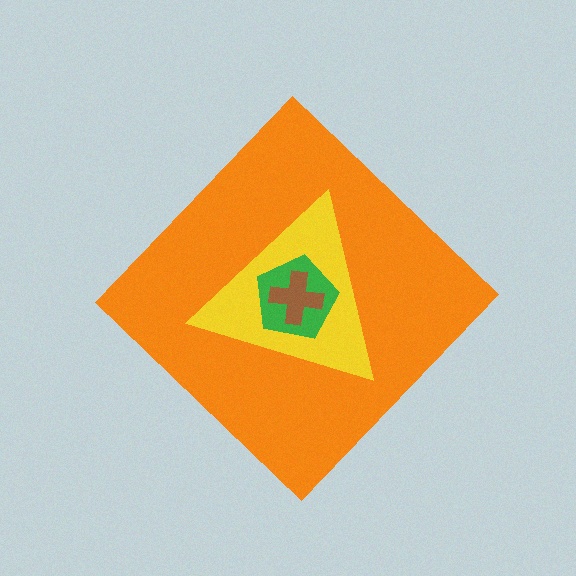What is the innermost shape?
The brown cross.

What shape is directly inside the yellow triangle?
The green pentagon.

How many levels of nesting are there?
4.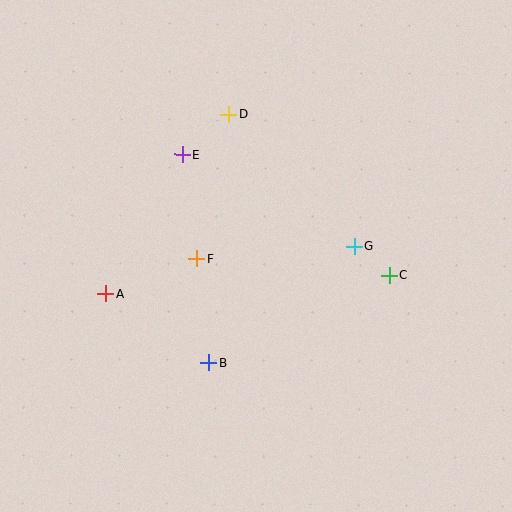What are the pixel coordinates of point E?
Point E is at (182, 154).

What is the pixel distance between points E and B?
The distance between E and B is 210 pixels.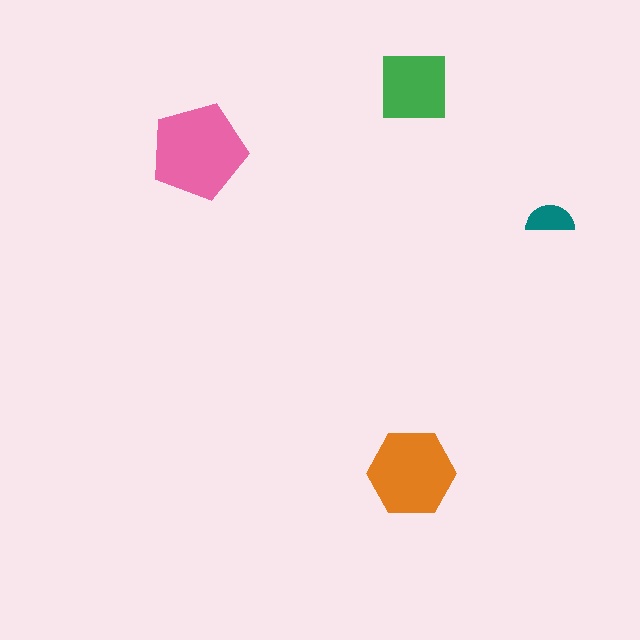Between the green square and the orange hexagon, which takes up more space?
The orange hexagon.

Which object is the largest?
The pink pentagon.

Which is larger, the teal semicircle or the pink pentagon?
The pink pentagon.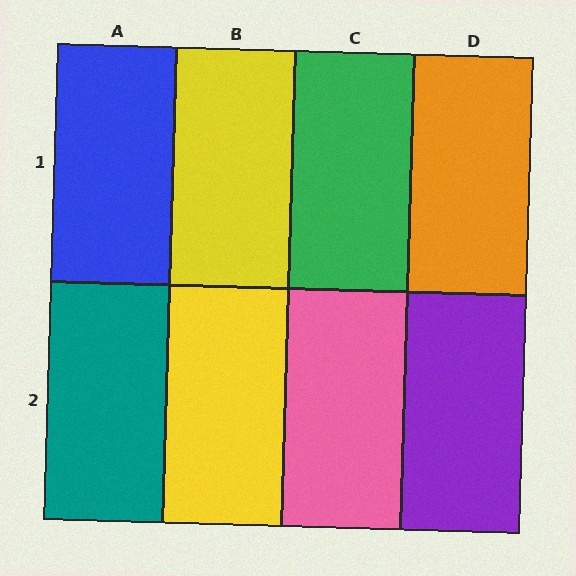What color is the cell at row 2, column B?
Yellow.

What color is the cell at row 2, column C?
Pink.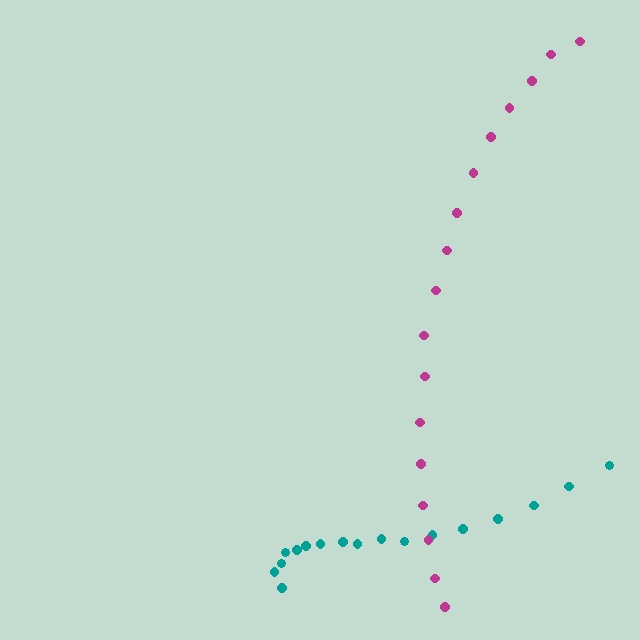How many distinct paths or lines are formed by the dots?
There are 2 distinct paths.